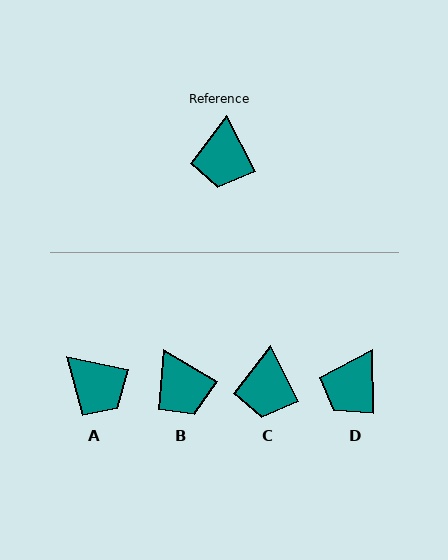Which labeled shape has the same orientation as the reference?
C.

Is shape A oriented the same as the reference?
No, it is off by about 52 degrees.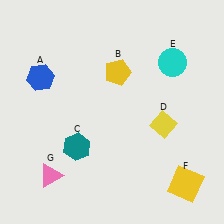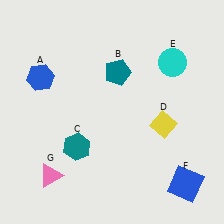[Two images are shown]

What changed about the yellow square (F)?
In Image 1, F is yellow. In Image 2, it changed to blue.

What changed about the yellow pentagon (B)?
In Image 1, B is yellow. In Image 2, it changed to teal.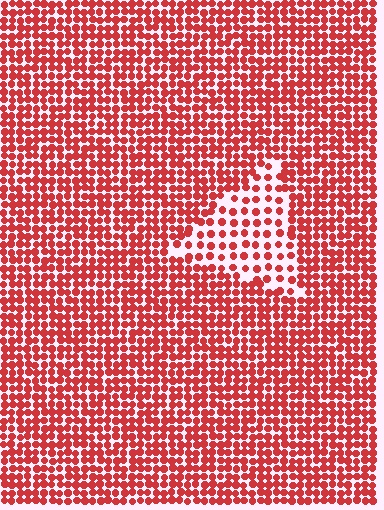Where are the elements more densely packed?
The elements are more densely packed outside the triangle boundary.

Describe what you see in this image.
The image contains small red elements arranged at two different densities. A triangle-shaped region is visible where the elements are less densely packed than the surrounding area.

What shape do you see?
I see a triangle.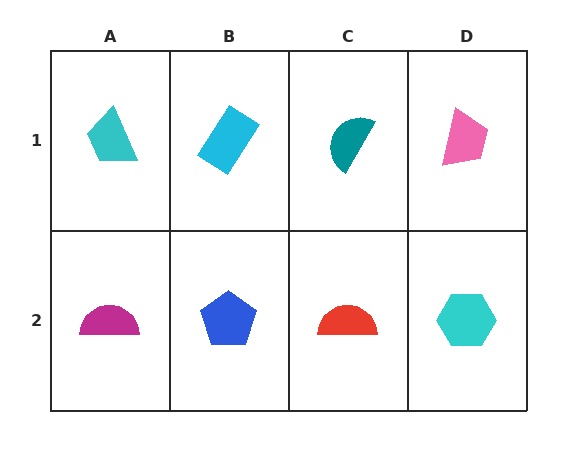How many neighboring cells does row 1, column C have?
3.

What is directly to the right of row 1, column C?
A pink trapezoid.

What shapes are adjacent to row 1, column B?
A blue pentagon (row 2, column B), a cyan trapezoid (row 1, column A), a teal semicircle (row 1, column C).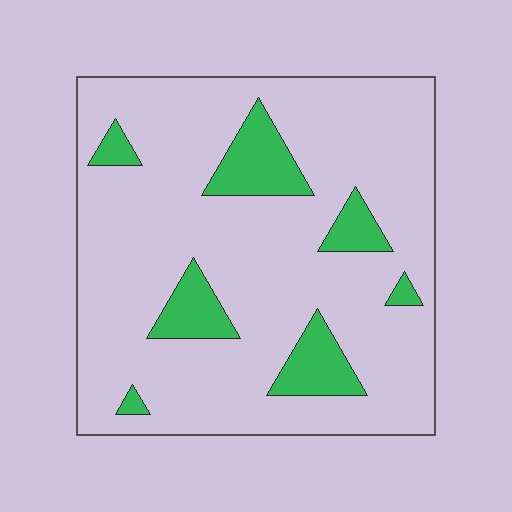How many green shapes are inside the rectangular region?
7.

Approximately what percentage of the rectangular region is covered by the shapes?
Approximately 15%.